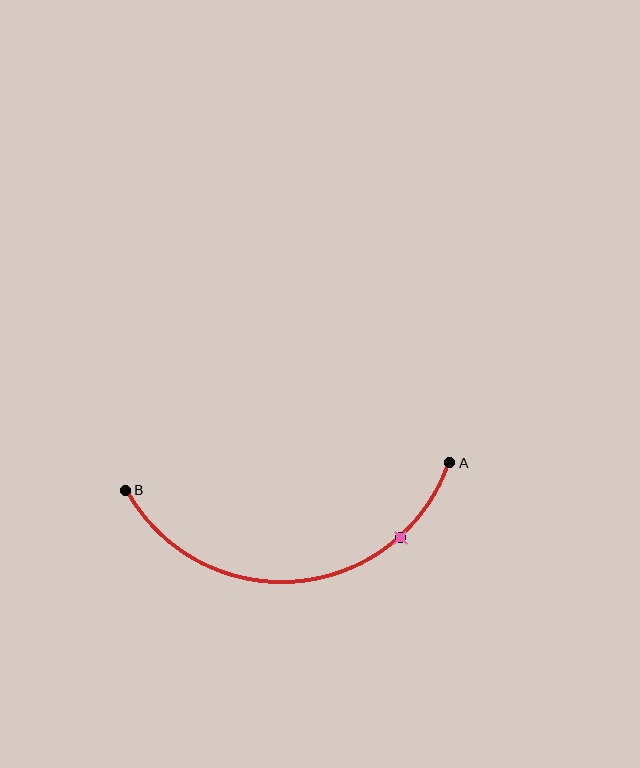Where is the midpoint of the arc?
The arc midpoint is the point on the curve farthest from the straight line joining A and B. It sits below that line.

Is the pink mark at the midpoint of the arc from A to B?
No. The pink mark lies on the arc but is closer to endpoint A. The arc midpoint would be at the point on the curve equidistant along the arc from both A and B.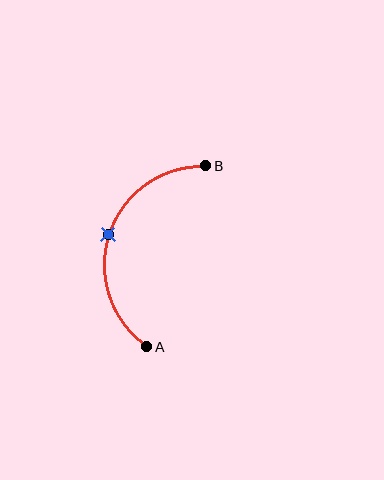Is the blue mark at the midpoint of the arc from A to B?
Yes. The blue mark lies on the arc at equal arc-length from both A and B — it is the arc midpoint.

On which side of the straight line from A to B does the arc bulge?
The arc bulges to the left of the straight line connecting A and B.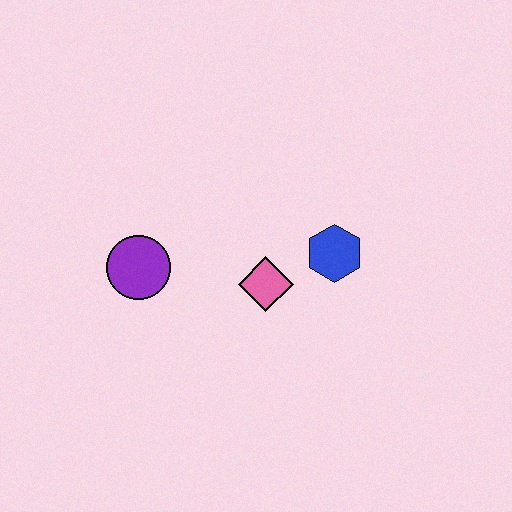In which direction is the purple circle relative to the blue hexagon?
The purple circle is to the left of the blue hexagon.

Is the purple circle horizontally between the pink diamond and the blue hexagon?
No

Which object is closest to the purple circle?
The pink diamond is closest to the purple circle.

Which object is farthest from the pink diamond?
The purple circle is farthest from the pink diamond.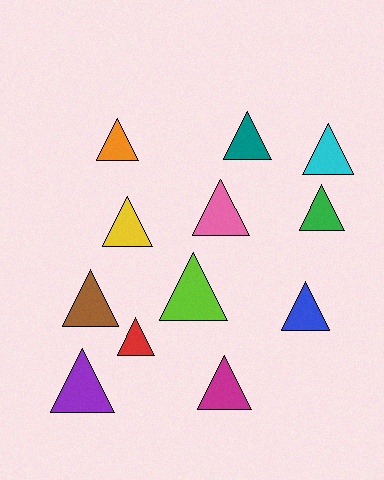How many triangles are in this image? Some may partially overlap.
There are 12 triangles.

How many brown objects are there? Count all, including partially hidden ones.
There is 1 brown object.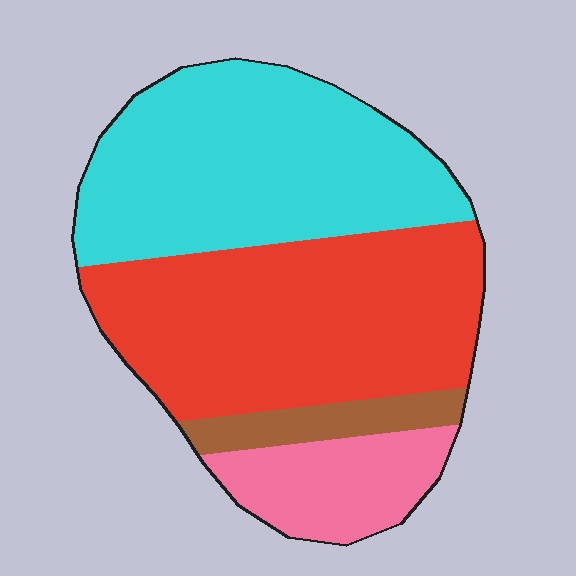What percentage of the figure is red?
Red takes up about two fifths (2/5) of the figure.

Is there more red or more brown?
Red.